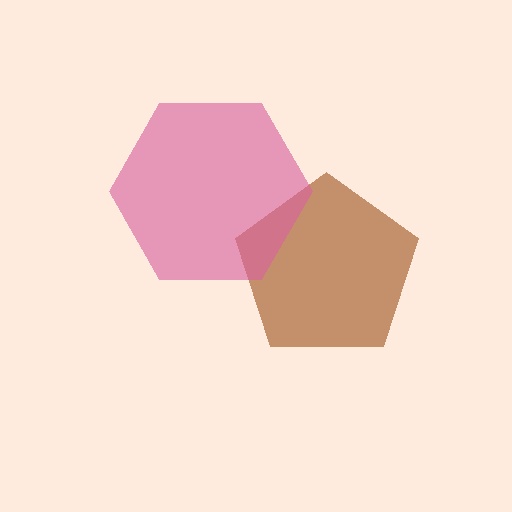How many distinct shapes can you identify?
There are 2 distinct shapes: a brown pentagon, a pink hexagon.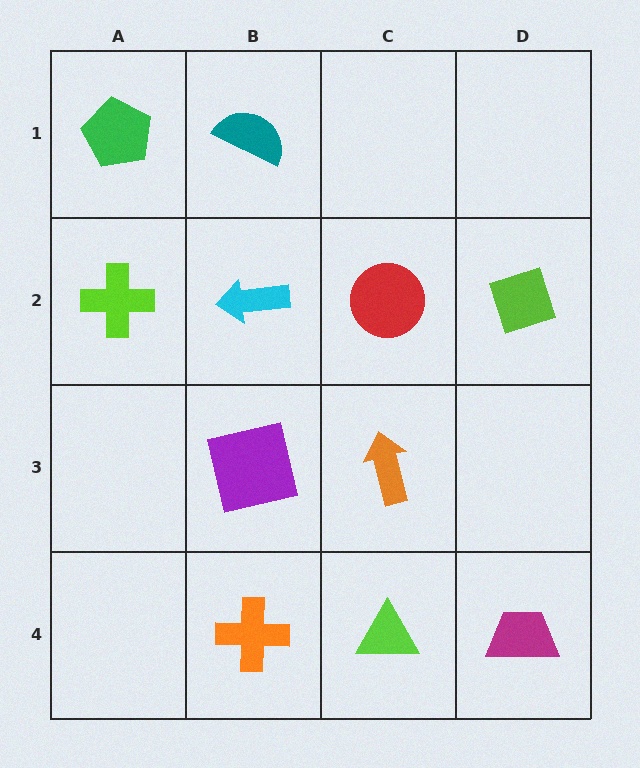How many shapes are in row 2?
4 shapes.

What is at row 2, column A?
A lime cross.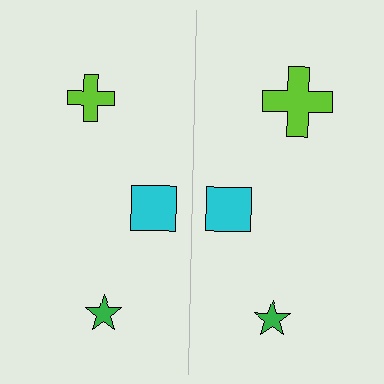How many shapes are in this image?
There are 6 shapes in this image.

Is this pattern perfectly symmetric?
No, the pattern is not perfectly symmetric. The lime cross on the right side has a different size than its mirror counterpart.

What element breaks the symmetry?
The lime cross on the right side has a different size than its mirror counterpart.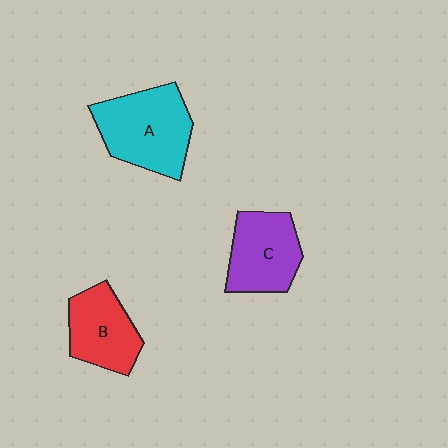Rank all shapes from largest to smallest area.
From largest to smallest: A (cyan), C (purple), B (red).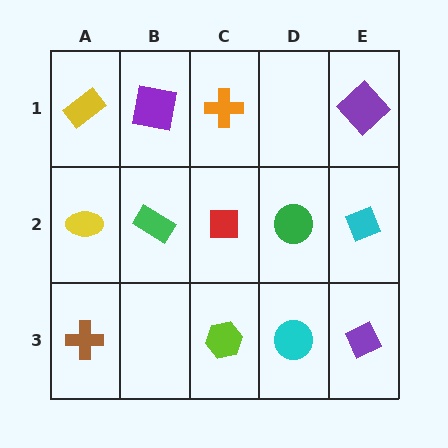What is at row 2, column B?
A green rectangle.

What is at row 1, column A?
A yellow rectangle.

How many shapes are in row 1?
4 shapes.